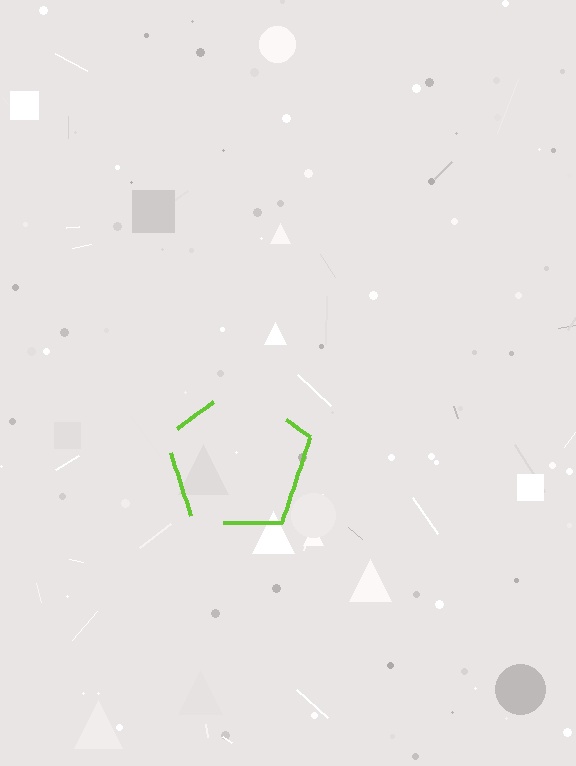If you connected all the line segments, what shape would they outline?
They would outline a pentagon.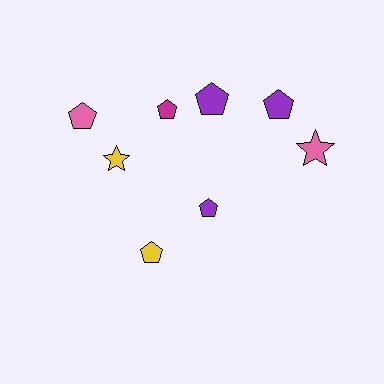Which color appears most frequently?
Purple, with 3 objects.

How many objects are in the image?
There are 8 objects.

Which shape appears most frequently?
Pentagon, with 6 objects.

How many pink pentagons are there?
There is 1 pink pentagon.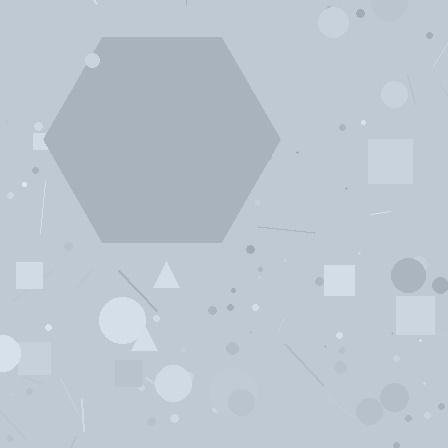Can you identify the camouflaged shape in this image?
The camouflaged shape is a hexagon.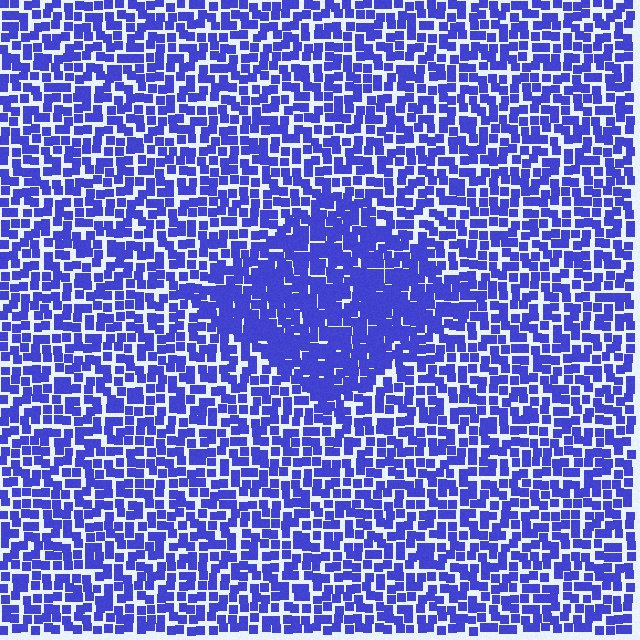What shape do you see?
I see a diamond.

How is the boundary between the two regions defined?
The boundary is defined by a change in element density (approximately 1.5x ratio). All elements are the same color, size, and shape.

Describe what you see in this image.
The image contains small blue elements arranged at two different densities. A diamond-shaped region is visible where the elements are more densely packed than the surrounding area.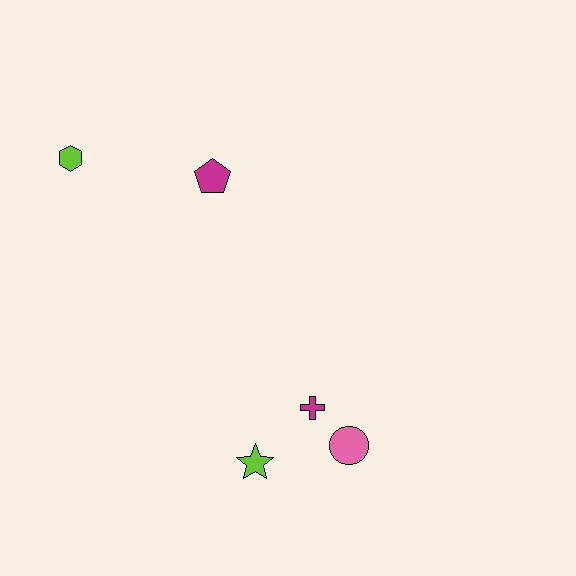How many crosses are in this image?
There is 1 cross.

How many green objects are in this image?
There are no green objects.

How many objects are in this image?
There are 5 objects.